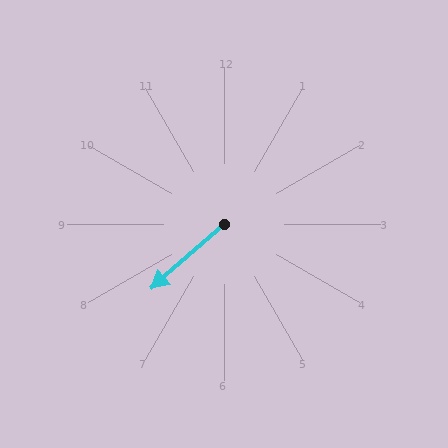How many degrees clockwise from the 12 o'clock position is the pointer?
Approximately 229 degrees.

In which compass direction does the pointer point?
Southwest.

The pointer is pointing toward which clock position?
Roughly 8 o'clock.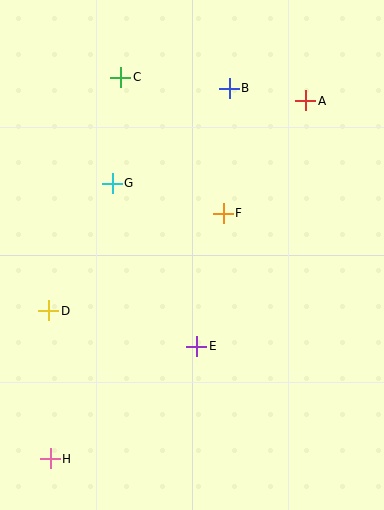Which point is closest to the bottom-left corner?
Point H is closest to the bottom-left corner.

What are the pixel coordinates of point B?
Point B is at (229, 89).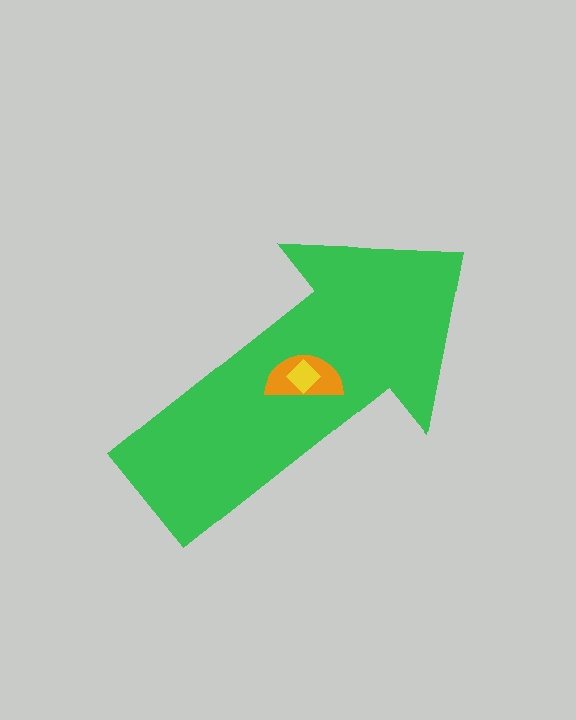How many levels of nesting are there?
3.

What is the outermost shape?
The green arrow.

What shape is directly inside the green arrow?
The orange semicircle.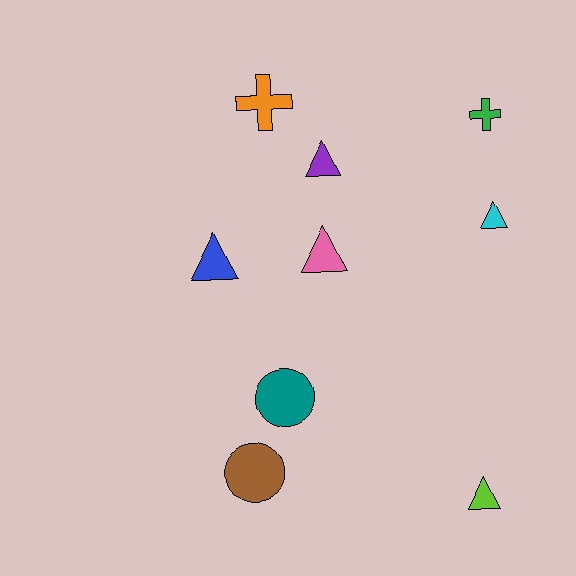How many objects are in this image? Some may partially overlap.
There are 9 objects.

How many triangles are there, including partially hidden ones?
There are 5 triangles.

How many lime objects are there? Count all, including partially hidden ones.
There is 1 lime object.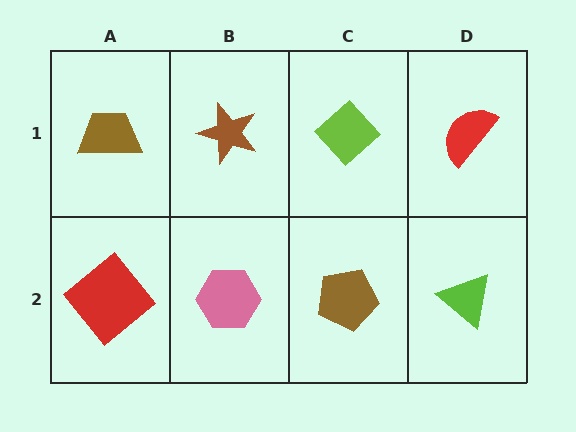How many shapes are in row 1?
4 shapes.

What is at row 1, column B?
A brown star.